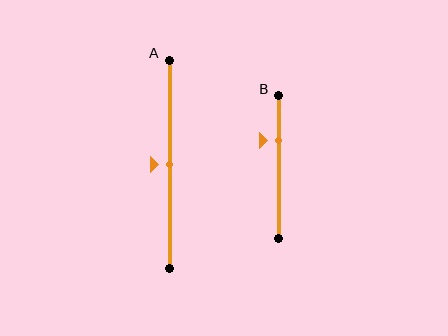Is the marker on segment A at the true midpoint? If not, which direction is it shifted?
Yes, the marker on segment A is at the true midpoint.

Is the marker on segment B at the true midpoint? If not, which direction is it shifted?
No, the marker on segment B is shifted upward by about 18% of the segment length.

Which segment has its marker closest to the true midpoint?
Segment A has its marker closest to the true midpoint.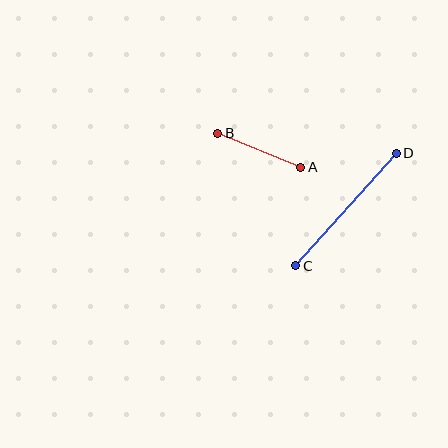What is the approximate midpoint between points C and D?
The midpoint is at approximately (346, 209) pixels.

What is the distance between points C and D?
The distance is approximately 151 pixels.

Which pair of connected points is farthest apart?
Points C and D are farthest apart.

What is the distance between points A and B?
The distance is approximately 90 pixels.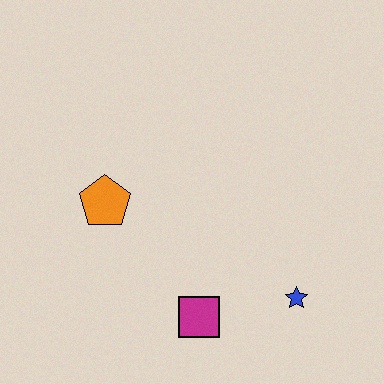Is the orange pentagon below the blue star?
No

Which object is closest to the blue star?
The magenta square is closest to the blue star.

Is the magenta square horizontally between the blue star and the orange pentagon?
Yes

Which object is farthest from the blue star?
The orange pentagon is farthest from the blue star.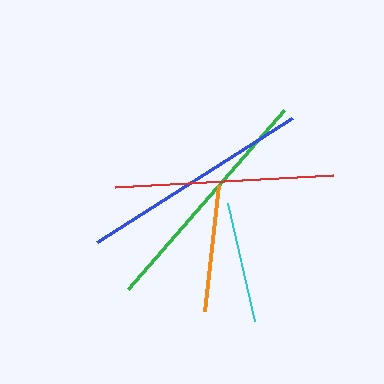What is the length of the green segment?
The green segment is approximately 238 pixels long.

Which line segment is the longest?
The green line is the longest at approximately 238 pixels.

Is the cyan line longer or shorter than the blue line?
The blue line is longer than the cyan line.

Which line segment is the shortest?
The cyan line is the shortest at approximately 121 pixels.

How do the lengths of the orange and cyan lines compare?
The orange and cyan lines are approximately the same length.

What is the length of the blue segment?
The blue segment is approximately 231 pixels long.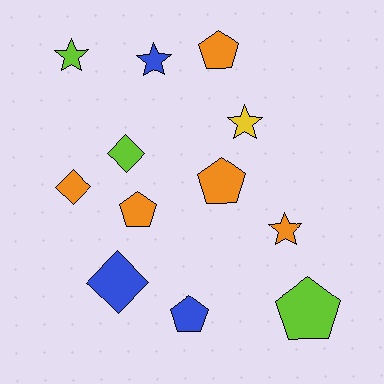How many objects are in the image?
There are 12 objects.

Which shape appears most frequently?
Pentagon, with 5 objects.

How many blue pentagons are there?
There is 1 blue pentagon.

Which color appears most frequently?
Orange, with 5 objects.